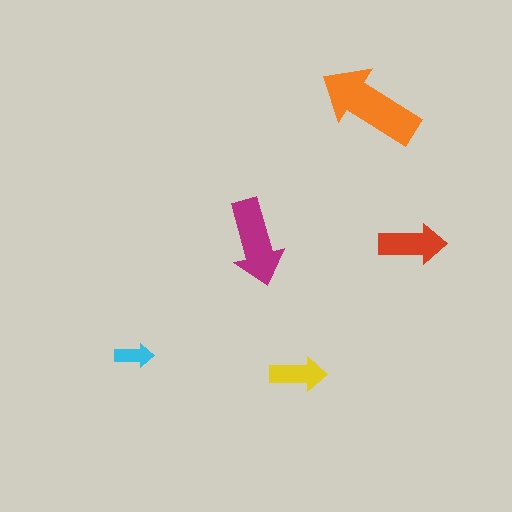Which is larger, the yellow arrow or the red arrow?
The red one.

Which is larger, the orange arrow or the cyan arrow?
The orange one.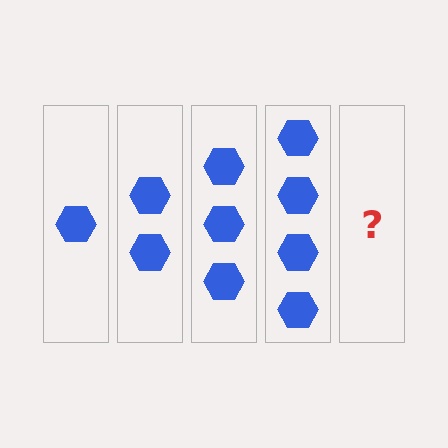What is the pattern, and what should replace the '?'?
The pattern is that each step adds one more hexagon. The '?' should be 5 hexagons.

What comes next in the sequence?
The next element should be 5 hexagons.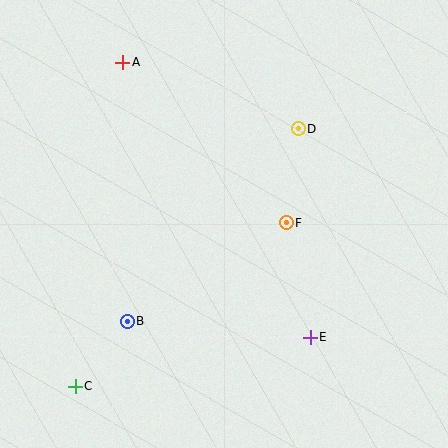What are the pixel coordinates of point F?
Point F is at (286, 223).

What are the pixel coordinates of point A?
Point A is at (123, 62).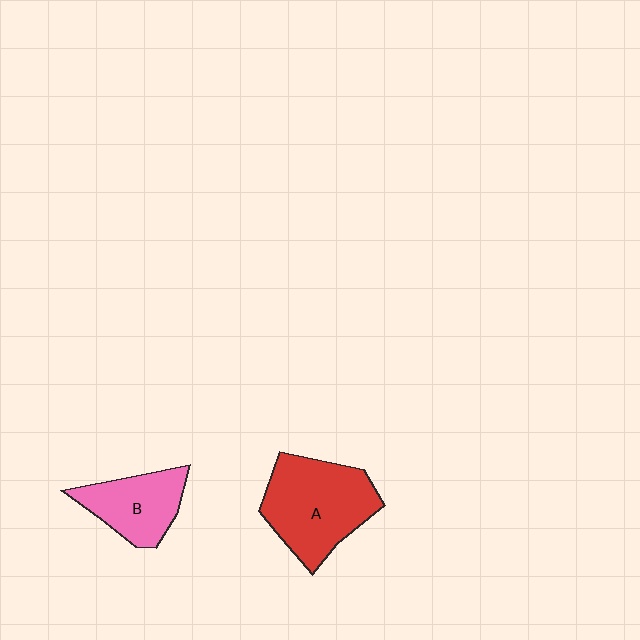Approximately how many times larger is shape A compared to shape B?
Approximately 1.6 times.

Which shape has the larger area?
Shape A (red).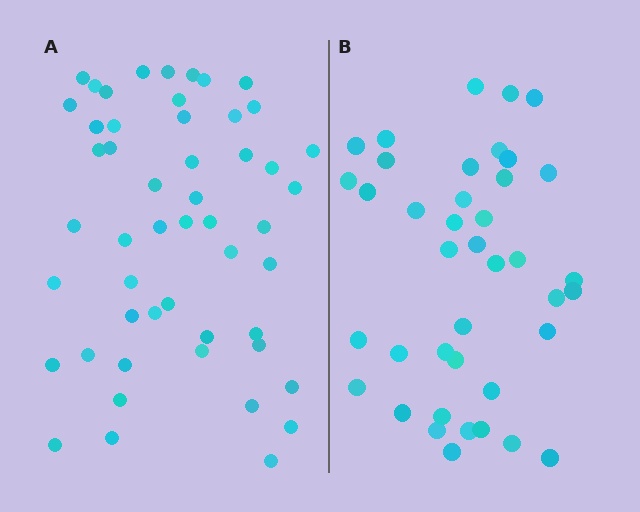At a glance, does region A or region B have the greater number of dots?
Region A (the left region) has more dots.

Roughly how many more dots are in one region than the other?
Region A has roughly 12 or so more dots than region B.